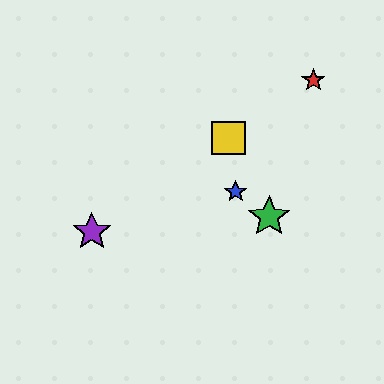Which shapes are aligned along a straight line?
The red star, the yellow square, the purple star are aligned along a straight line.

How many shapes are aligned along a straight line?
3 shapes (the red star, the yellow square, the purple star) are aligned along a straight line.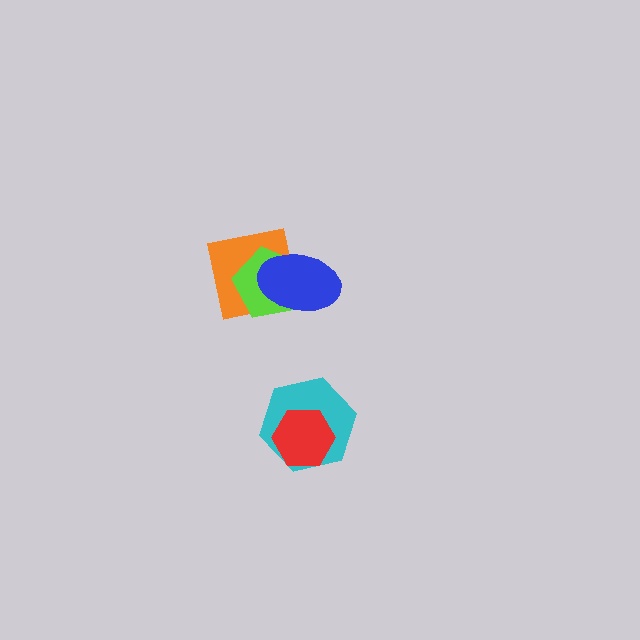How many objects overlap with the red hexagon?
1 object overlaps with the red hexagon.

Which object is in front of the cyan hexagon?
The red hexagon is in front of the cyan hexagon.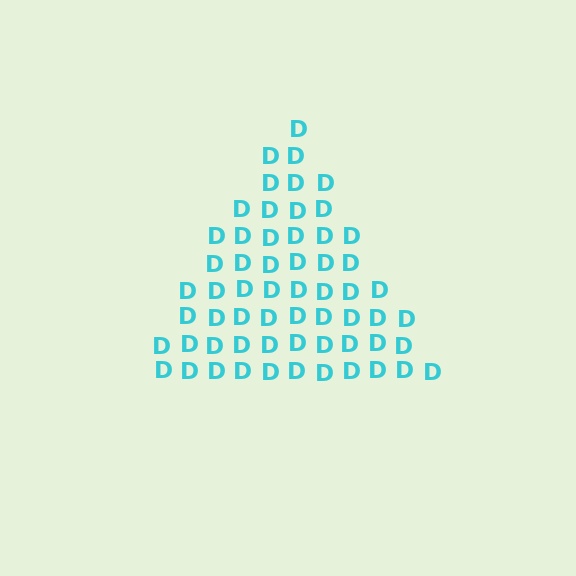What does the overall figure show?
The overall figure shows a triangle.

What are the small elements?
The small elements are letter D's.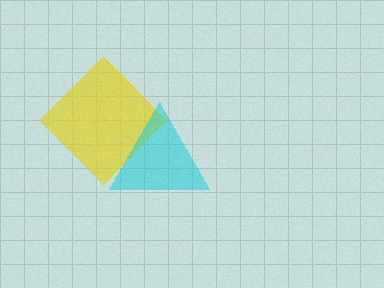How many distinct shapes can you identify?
There are 2 distinct shapes: a yellow diamond, a cyan triangle.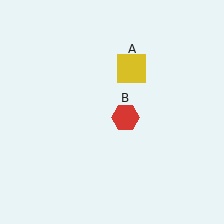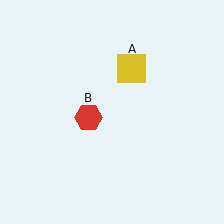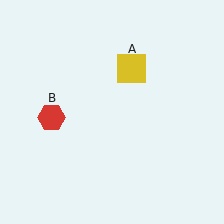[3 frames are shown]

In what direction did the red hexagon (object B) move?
The red hexagon (object B) moved left.